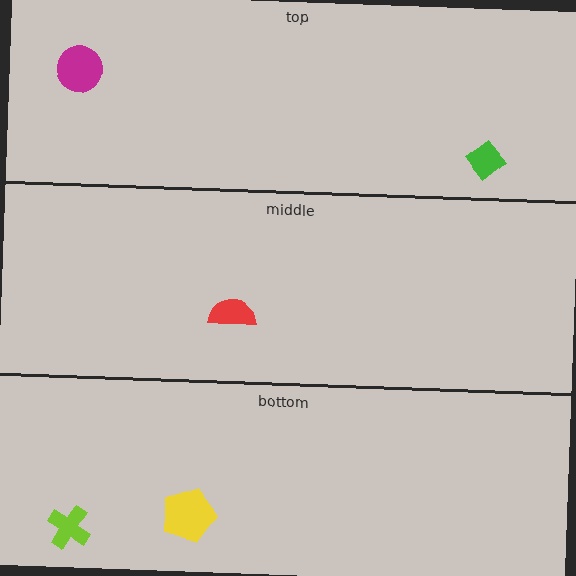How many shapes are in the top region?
2.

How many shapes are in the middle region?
1.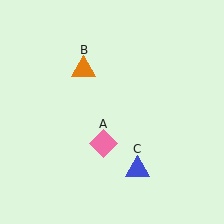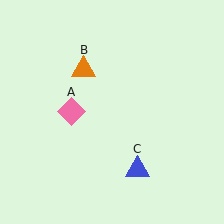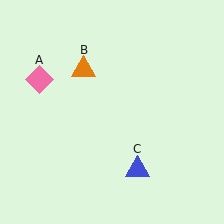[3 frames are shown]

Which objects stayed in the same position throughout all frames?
Orange triangle (object B) and blue triangle (object C) remained stationary.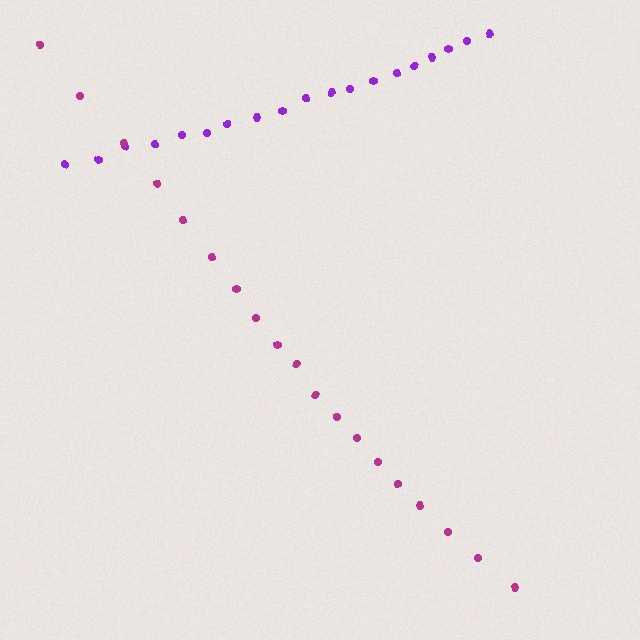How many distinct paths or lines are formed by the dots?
There are 2 distinct paths.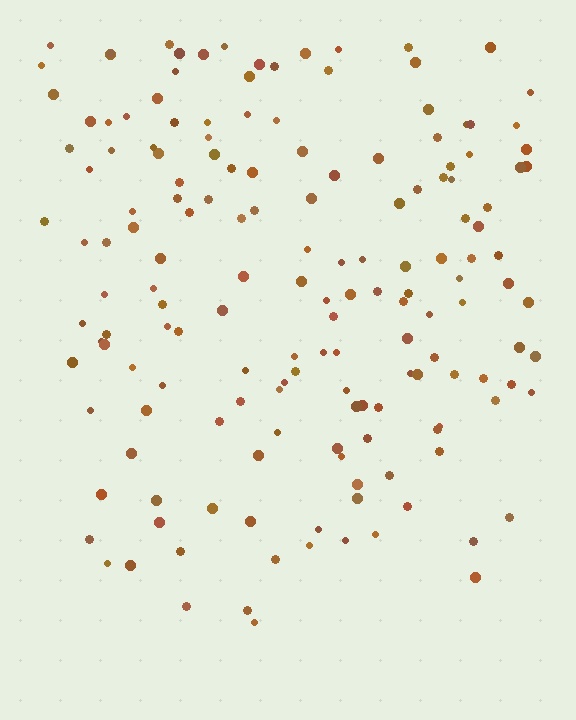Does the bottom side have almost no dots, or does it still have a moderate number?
Still a moderate number, just noticeably fewer than the top.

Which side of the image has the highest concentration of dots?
The top.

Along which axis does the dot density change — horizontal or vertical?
Vertical.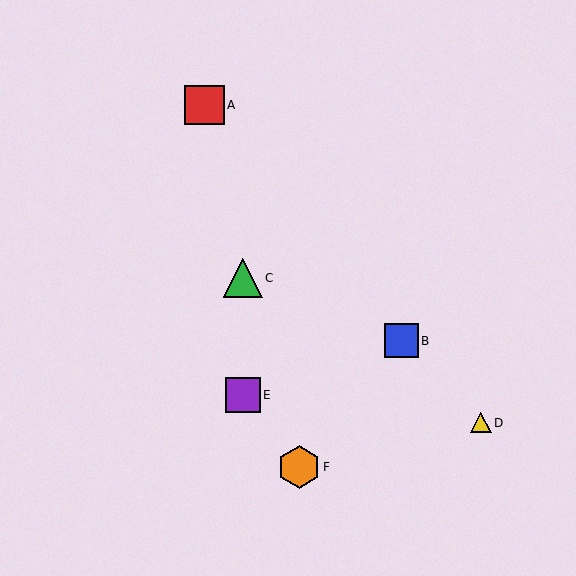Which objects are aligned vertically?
Objects C, E are aligned vertically.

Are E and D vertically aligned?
No, E is at x≈243 and D is at x≈481.